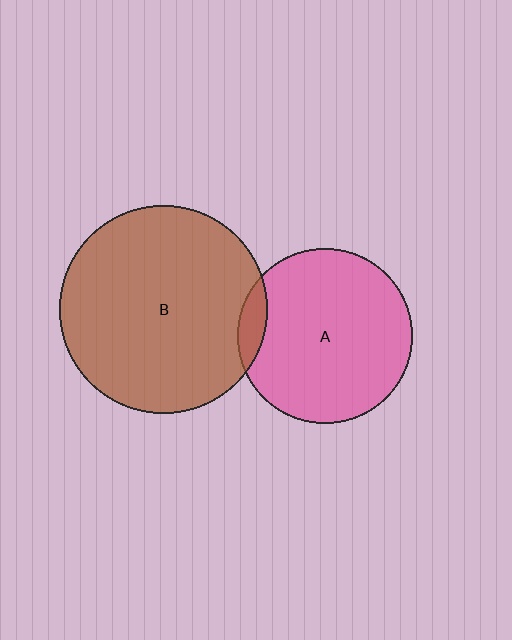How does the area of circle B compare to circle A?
Approximately 1.4 times.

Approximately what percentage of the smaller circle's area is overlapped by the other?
Approximately 10%.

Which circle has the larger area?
Circle B (brown).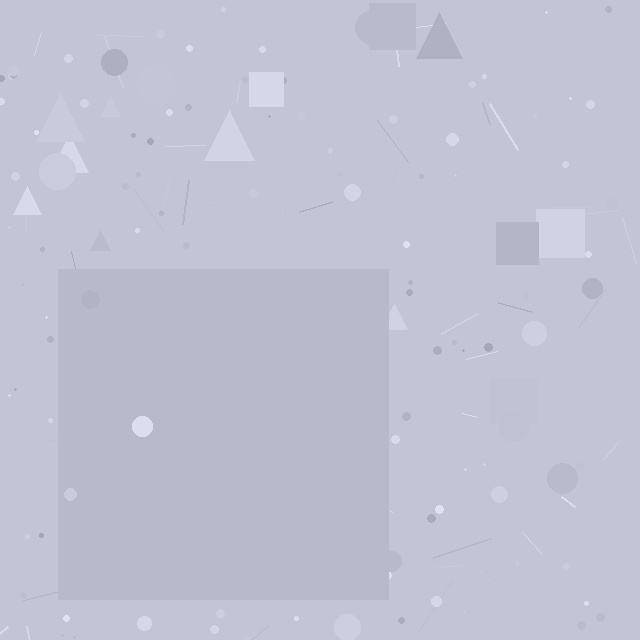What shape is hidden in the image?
A square is hidden in the image.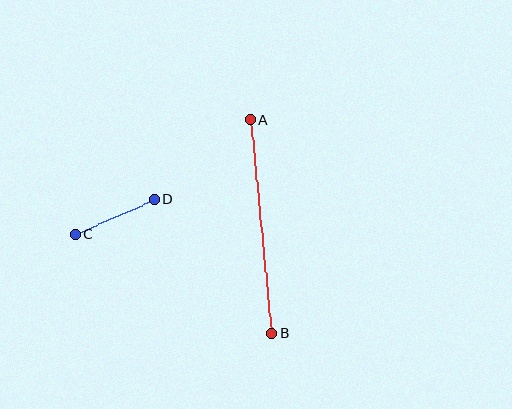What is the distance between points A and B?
The distance is approximately 215 pixels.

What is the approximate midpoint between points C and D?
The midpoint is at approximately (114, 217) pixels.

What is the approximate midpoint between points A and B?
The midpoint is at approximately (261, 227) pixels.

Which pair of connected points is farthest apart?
Points A and B are farthest apart.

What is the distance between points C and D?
The distance is approximately 87 pixels.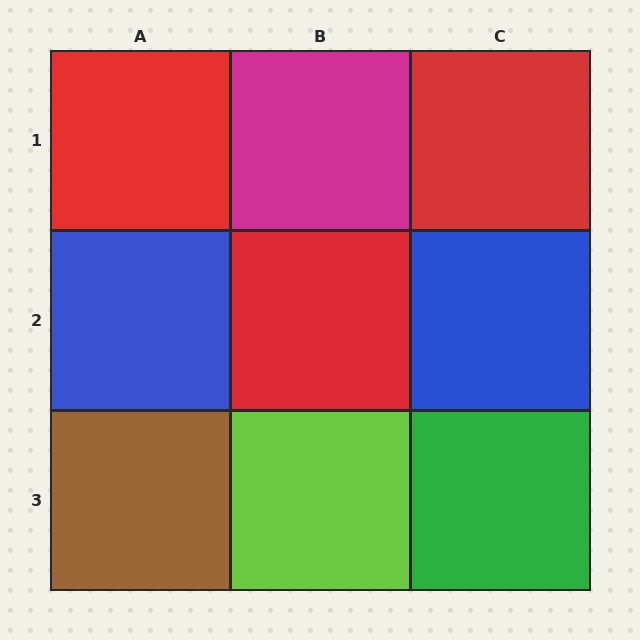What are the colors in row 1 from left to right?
Red, magenta, red.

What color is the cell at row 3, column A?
Brown.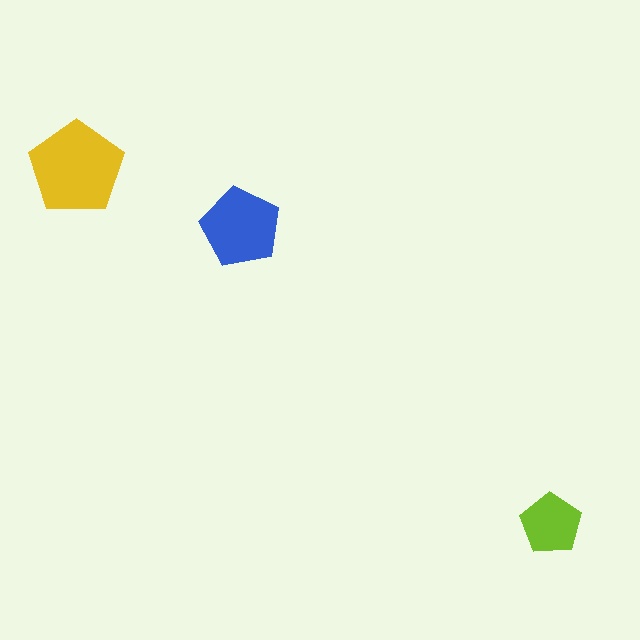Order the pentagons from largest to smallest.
the yellow one, the blue one, the lime one.